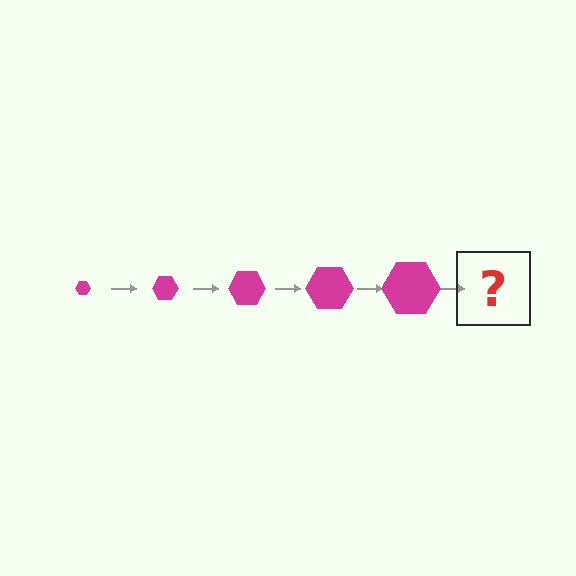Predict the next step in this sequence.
The next step is a magenta hexagon, larger than the previous one.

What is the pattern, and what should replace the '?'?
The pattern is that the hexagon gets progressively larger each step. The '?' should be a magenta hexagon, larger than the previous one.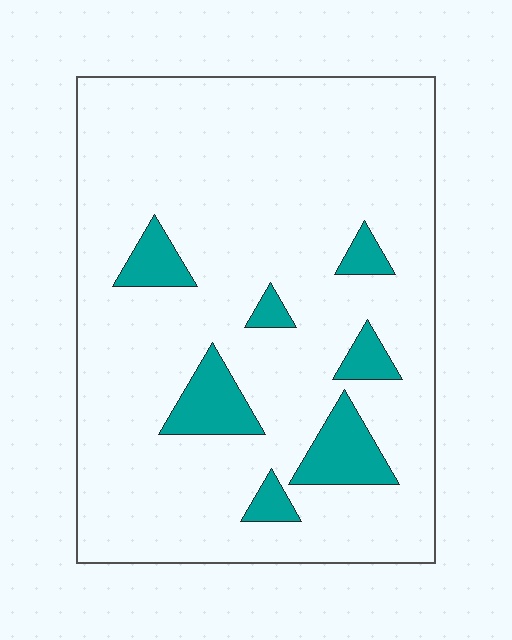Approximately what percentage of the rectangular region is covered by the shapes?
Approximately 10%.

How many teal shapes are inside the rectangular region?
7.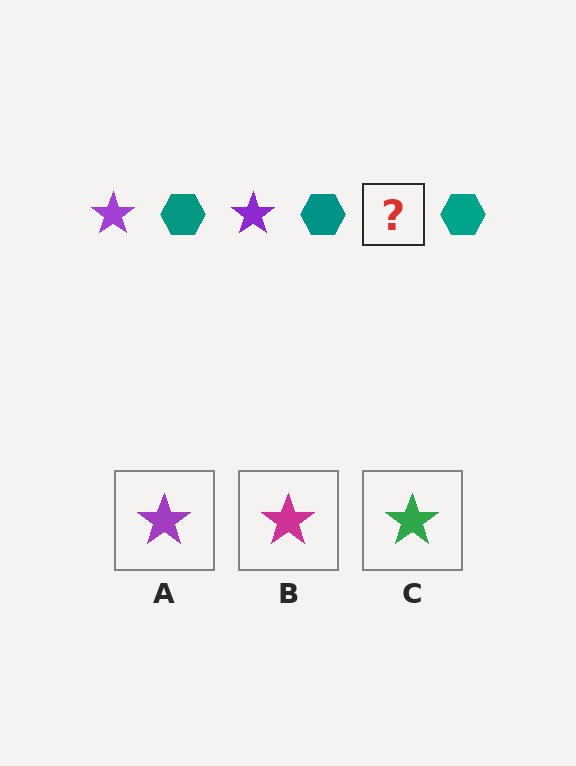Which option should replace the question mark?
Option A.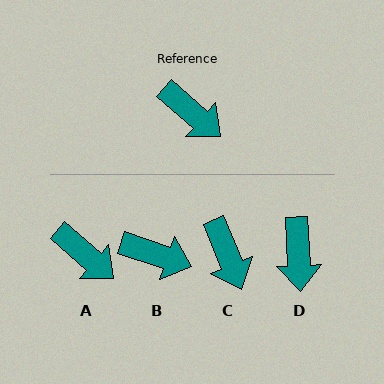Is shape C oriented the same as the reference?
No, it is off by about 27 degrees.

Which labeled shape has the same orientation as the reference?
A.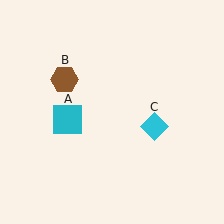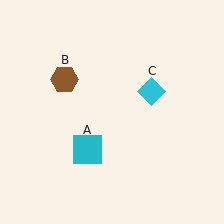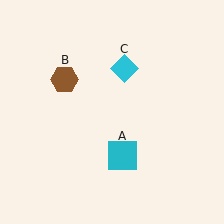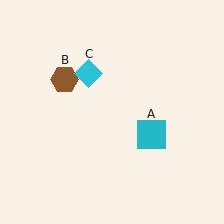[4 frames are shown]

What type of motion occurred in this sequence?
The cyan square (object A), cyan diamond (object C) rotated counterclockwise around the center of the scene.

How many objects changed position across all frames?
2 objects changed position: cyan square (object A), cyan diamond (object C).